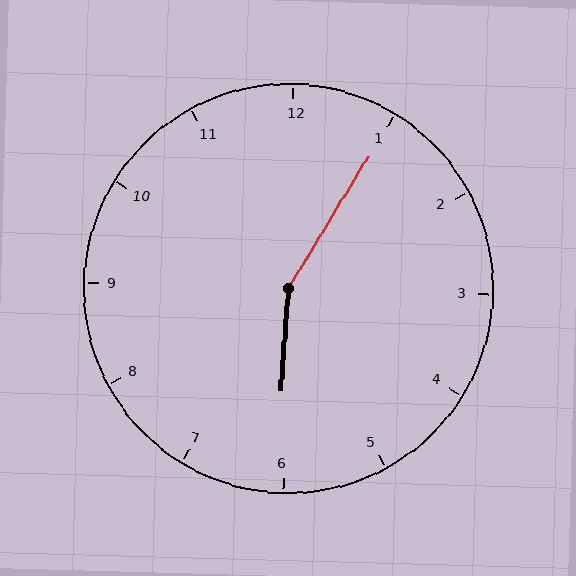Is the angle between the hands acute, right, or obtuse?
It is obtuse.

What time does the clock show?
6:05.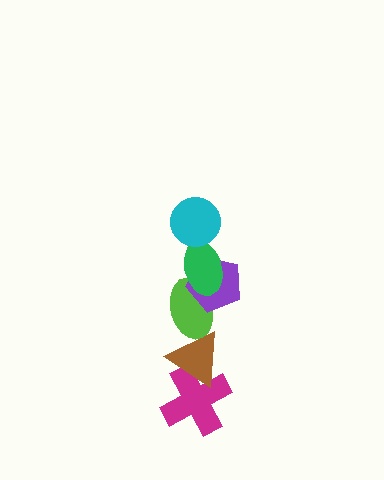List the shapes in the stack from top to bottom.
From top to bottom: the cyan circle, the green ellipse, the purple pentagon, the lime ellipse, the brown triangle, the magenta cross.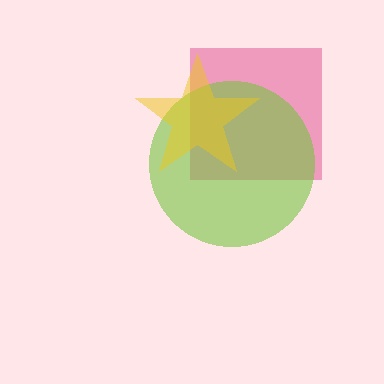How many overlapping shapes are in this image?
There are 3 overlapping shapes in the image.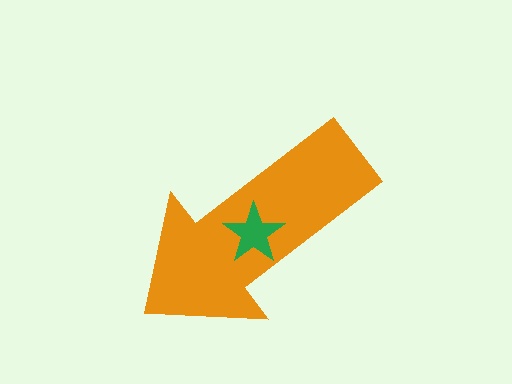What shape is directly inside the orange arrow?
The green star.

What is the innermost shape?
The green star.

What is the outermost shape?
The orange arrow.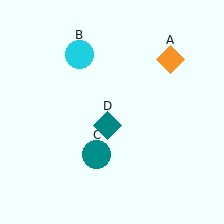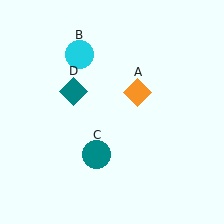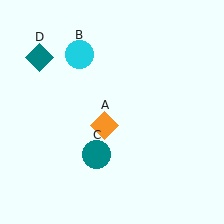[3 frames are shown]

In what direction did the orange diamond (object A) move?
The orange diamond (object A) moved down and to the left.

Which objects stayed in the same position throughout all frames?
Cyan circle (object B) and teal circle (object C) remained stationary.